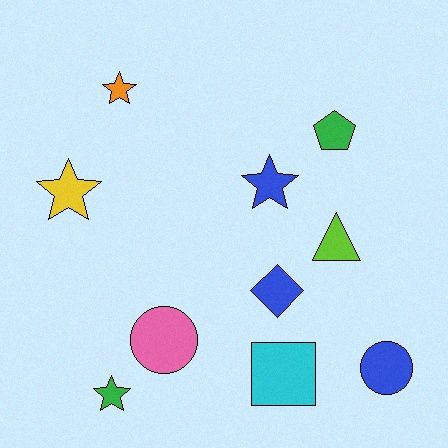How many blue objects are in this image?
There are 3 blue objects.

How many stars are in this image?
There are 4 stars.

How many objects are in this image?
There are 10 objects.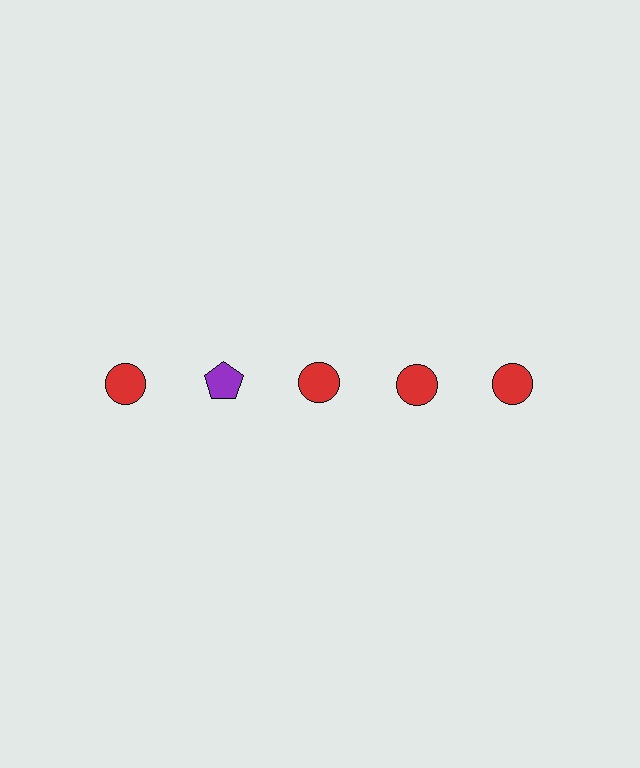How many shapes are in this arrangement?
There are 5 shapes arranged in a grid pattern.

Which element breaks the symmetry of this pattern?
The purple pentagon in the top row, second from left column breaks the symmetry. All other shapes are red circles.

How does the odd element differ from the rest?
It differs in both color (purple instead of red) and shape (pentagon instead of circle).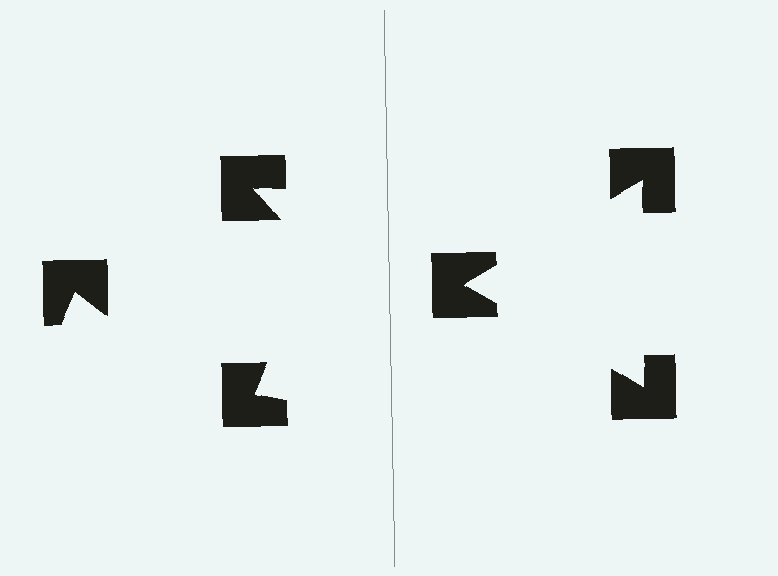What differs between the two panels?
The notched squares are positioned identically on both sides; only the wedge orientations differ. On the right they align to a triangle; on the left they are misaligned.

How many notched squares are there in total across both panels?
6 — 3 on each side.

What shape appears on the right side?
An illusory triangle.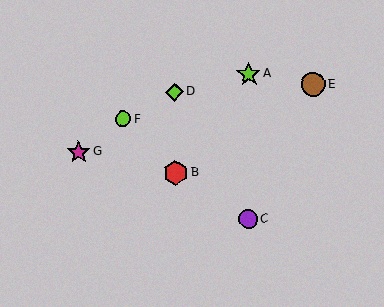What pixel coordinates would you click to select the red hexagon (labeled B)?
Click at (176, 173) to select the red hexagon B.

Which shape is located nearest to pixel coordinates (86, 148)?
The magenta star (labeled G) at (79, 152) is nearest to that location.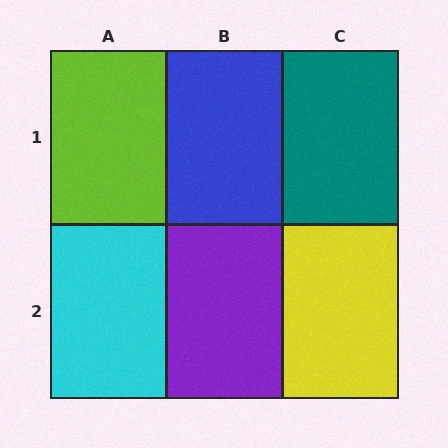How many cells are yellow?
1 cell is yellow.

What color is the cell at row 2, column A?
Cyan.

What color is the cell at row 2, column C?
Yellow.